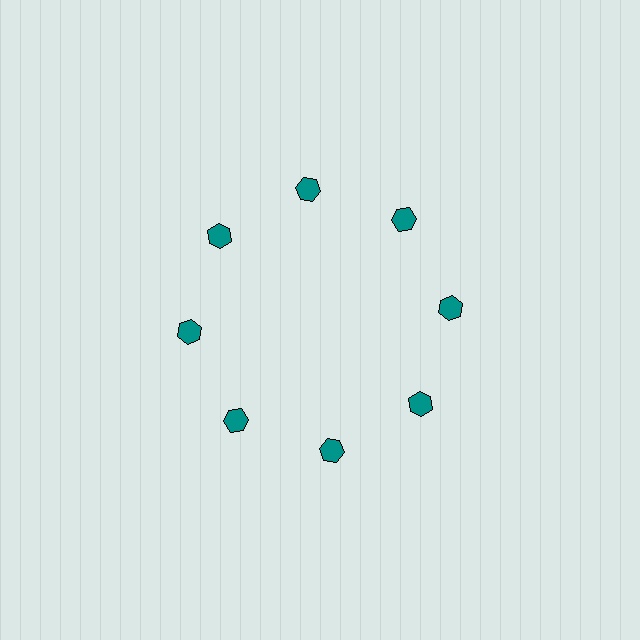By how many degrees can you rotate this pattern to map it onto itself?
The pattern maps onto itself every 45 degrees of rotation.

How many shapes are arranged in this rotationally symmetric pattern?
There are 8 shapes, arranged in 8 groups of 1.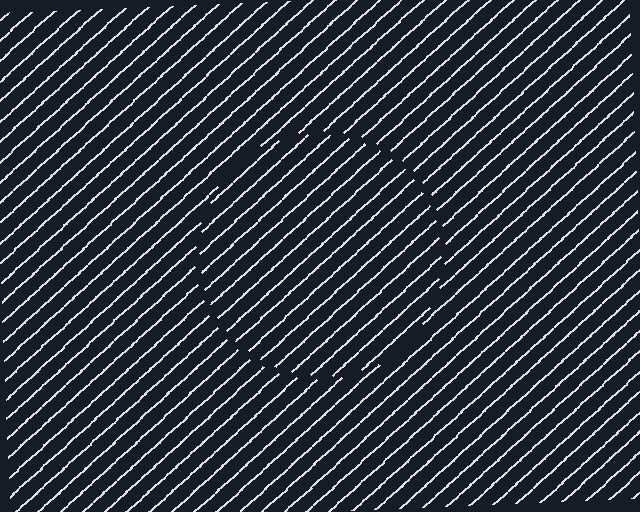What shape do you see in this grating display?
An illusory circle. The interior of the shape contains the same grating, shifted by half a period — the contour is defined by the phase discontinuity where line-ends from the inner and outer gratings abut.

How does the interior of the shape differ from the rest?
The interior of the shape contains the same grating, shifted by half a period — the contour is defined by the phase discontinuity where line-ends from the inner and outer gratings abut.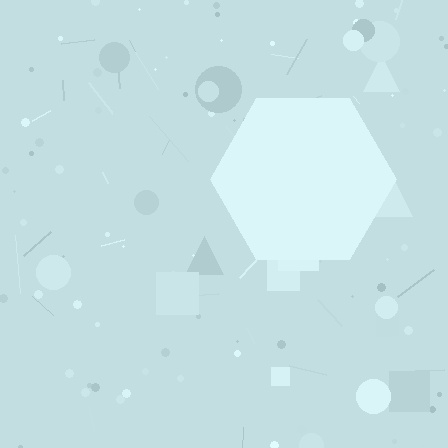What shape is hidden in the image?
A hexagon is hidden in the image.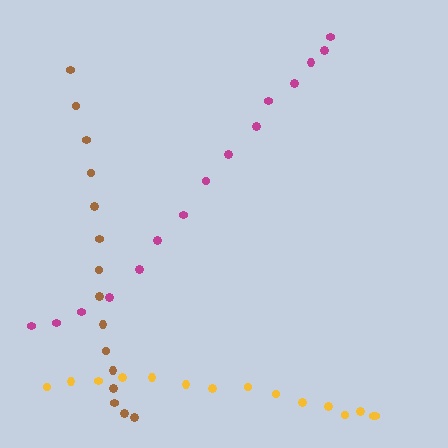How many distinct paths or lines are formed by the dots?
There are 3 distinct paths.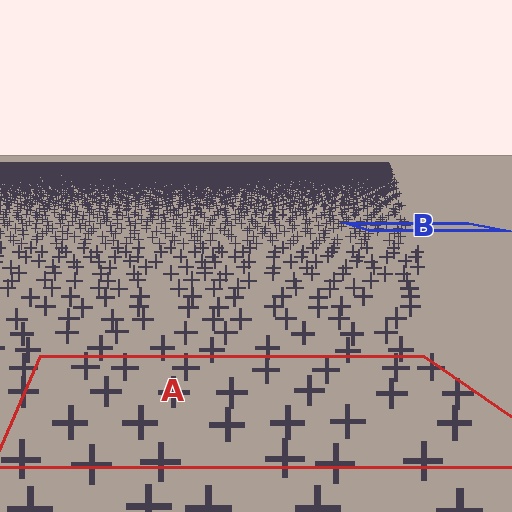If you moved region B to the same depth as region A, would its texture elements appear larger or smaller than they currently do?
They would appear larger. At a closer depth, the same texture elements are projected at a bigger on-screen size.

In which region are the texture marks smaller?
The texture marks are smaller in region B, because it is farther away.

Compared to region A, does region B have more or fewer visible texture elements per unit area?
Region B has more texture elements per unit area — they are packed more densely because it is farther away.